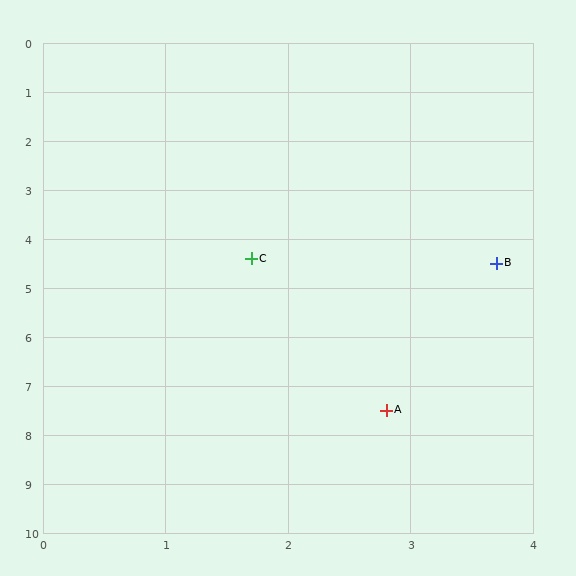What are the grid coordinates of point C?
Point C is at approximately (1.7, 4.4).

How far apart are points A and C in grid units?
Points A and C are about 3.3 grid units apart.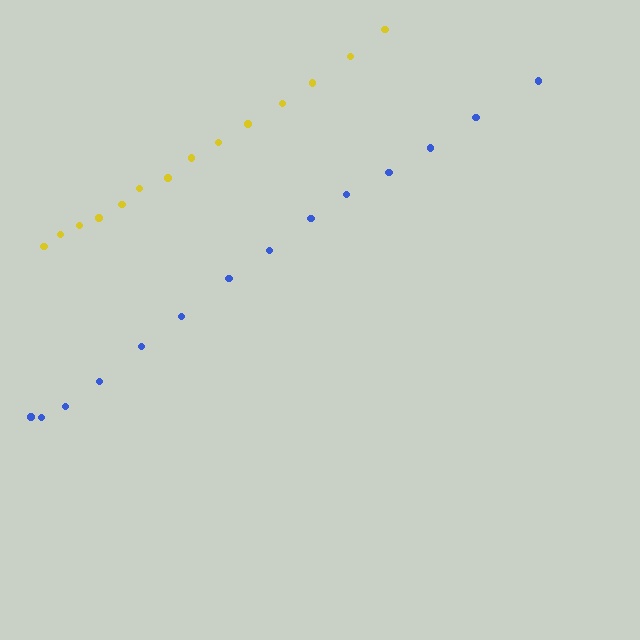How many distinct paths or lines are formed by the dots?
There are 2 distinct paths.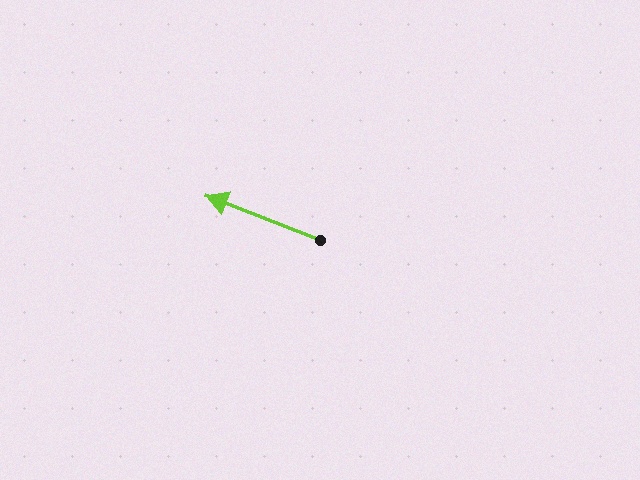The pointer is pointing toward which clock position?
Roughly 10 o'clock.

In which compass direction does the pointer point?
West.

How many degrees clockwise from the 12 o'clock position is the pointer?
Approximately 291 degrees.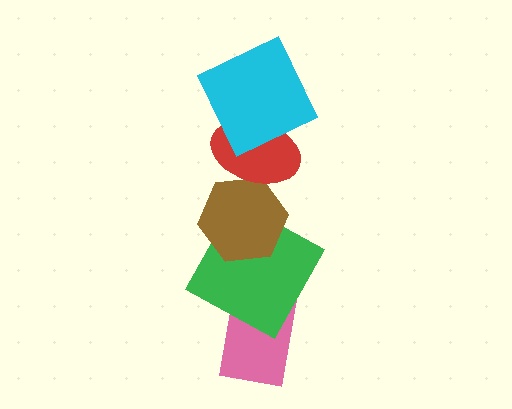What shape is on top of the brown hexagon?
The red ellipse is on top of the brown hexagon.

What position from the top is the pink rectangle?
The pink rectangle is 5th from the top.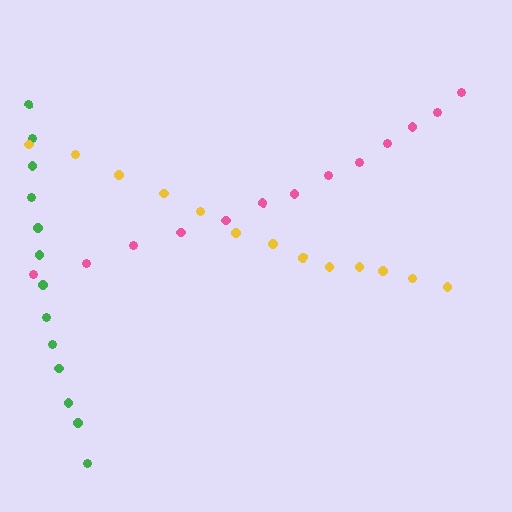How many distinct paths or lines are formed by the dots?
There are 3 distinct paths.